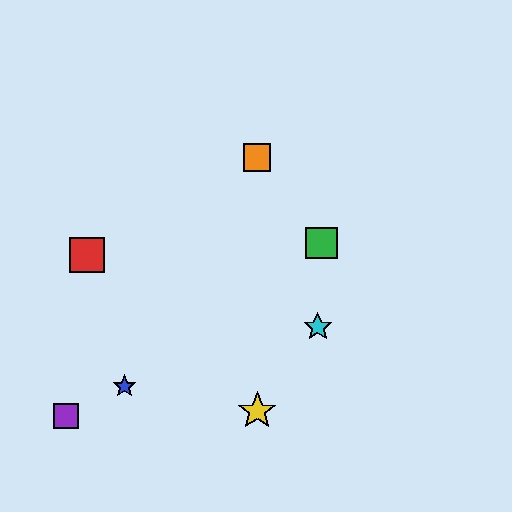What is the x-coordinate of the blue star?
The blue star is at x≈125.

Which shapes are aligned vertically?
The yellow star, the orange square are aligned vertically.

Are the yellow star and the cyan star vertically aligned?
No, the yellow star is at x≈257 and the cyan star is at x≈318.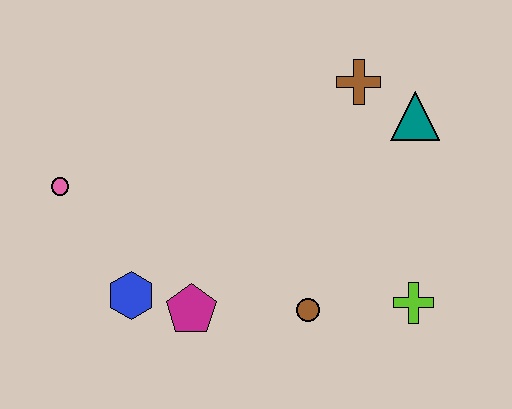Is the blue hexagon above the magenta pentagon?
Yes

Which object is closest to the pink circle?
The blue hexagon is closest to the pink circle.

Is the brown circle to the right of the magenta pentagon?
Yes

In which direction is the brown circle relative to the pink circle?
The brown circle is to the right of the pink circle.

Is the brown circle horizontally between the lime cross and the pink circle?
Yes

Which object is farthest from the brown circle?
The pink circle is farthest from the brown circle.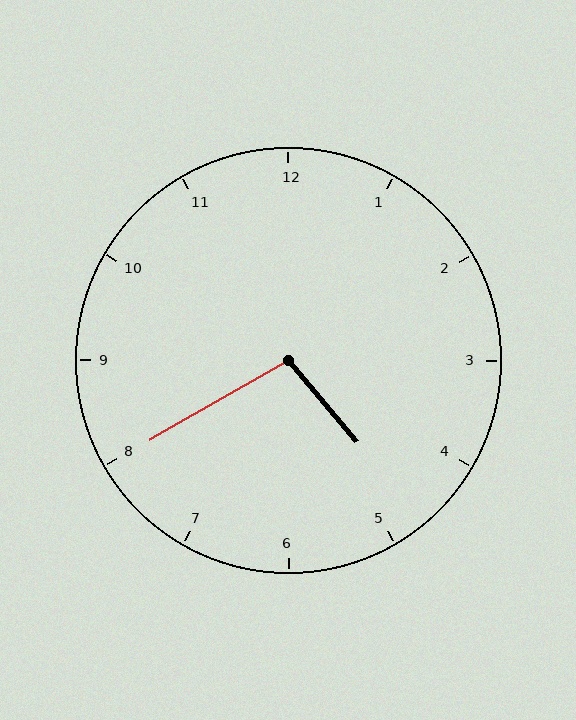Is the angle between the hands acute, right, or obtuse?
It is obtuse.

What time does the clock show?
4:40.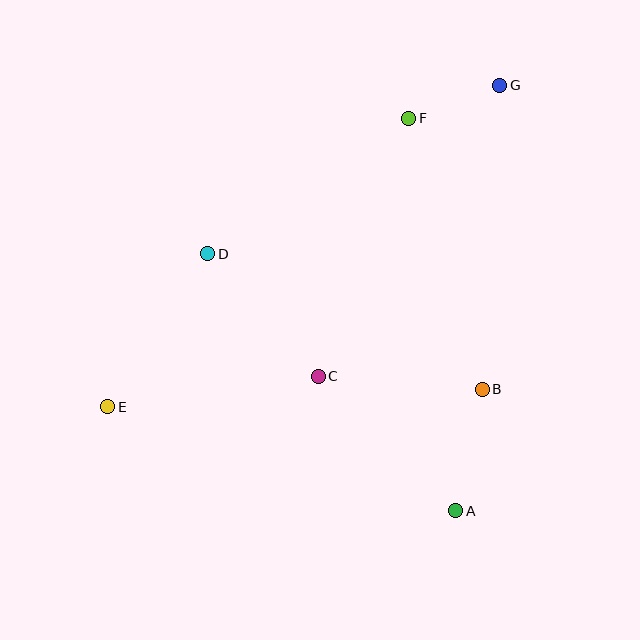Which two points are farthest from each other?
Points E and G are farthest from each other.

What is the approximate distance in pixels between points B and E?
The distance between B and E is approximately 375 pixels.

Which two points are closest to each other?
Points F and G are closest to each other.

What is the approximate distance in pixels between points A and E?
The distance between A and E is approximately 363 pixels.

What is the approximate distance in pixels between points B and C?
The distance between B and C is approximately 164 pixels.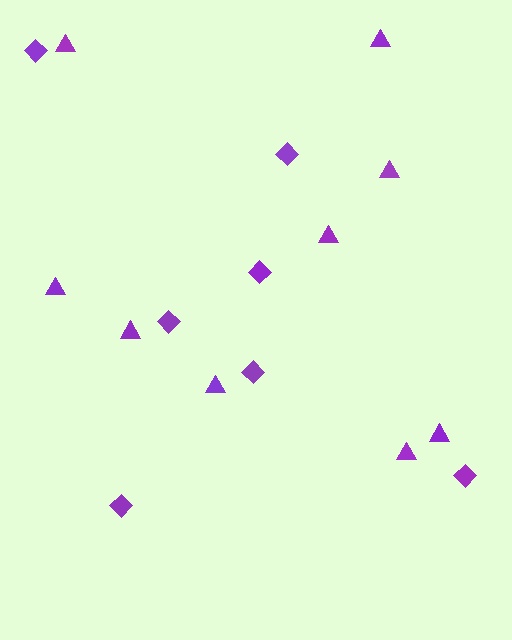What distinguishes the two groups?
There are 2 groups: one group of diamonds (7) and one group of triangles (9).